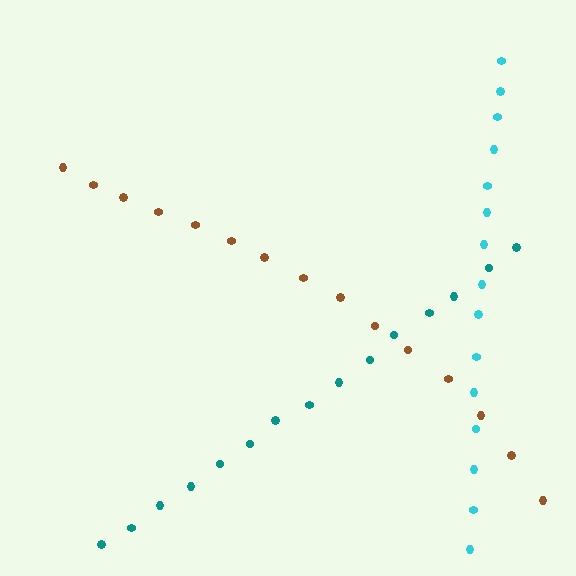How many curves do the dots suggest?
There are 3 distinct paths.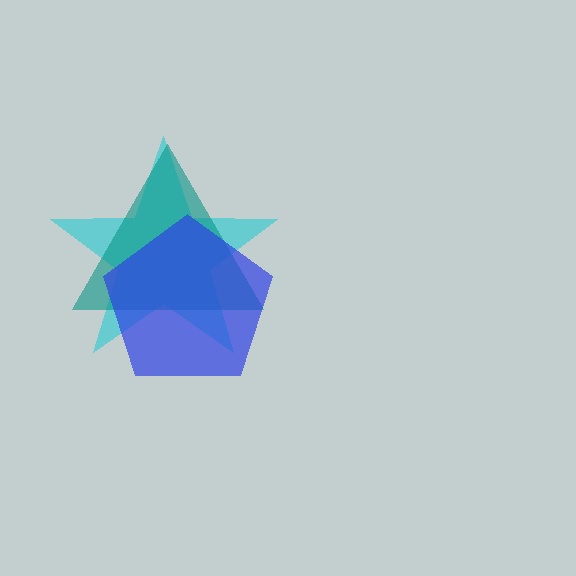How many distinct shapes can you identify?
There are 3 distinct shapes: a cyan star, a teal triangle, a blue pentagon.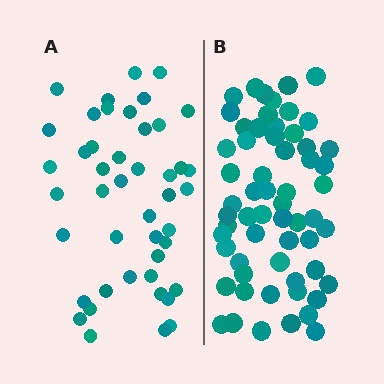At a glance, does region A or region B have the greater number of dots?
Region B (the right region) has more dots.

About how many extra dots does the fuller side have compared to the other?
Region B has approximately 15 more dots than region A.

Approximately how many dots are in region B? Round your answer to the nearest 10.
About 60 dots.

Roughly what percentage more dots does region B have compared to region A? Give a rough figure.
About 35% more.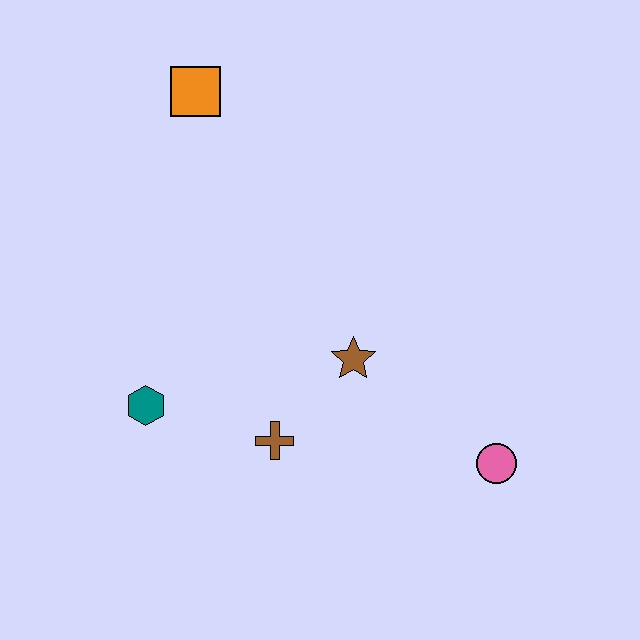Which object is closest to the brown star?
The brown cross is closest to the brown star.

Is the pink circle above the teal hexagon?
No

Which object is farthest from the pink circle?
The orange square is farthest from the pink circle.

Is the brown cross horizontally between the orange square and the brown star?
Yes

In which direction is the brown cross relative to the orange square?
The brown cross is below the orange square.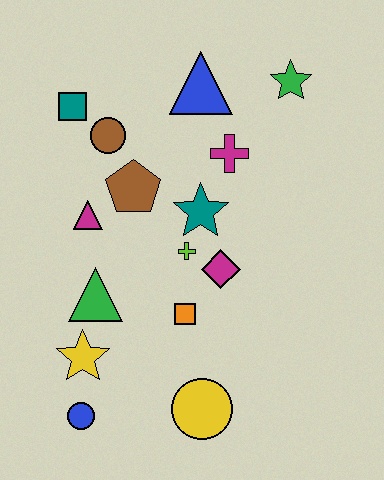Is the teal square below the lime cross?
No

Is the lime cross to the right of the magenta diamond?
No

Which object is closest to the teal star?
The lime cross is closest to the teal star.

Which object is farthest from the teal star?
The blue circle is farthest from the teal star.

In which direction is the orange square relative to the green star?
The orange square is below the green star.